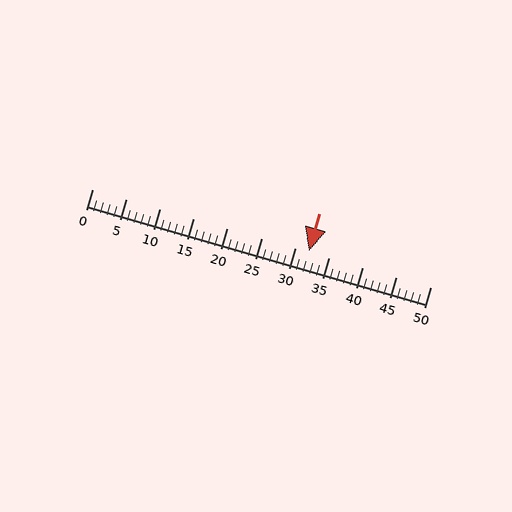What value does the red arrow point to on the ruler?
The red arrow points to approximately 32.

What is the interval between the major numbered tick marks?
The major tick marks are spaced 5 units apart.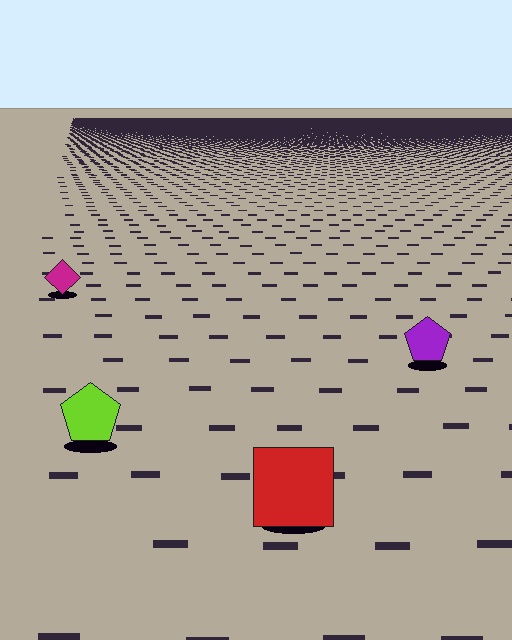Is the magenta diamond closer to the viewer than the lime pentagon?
No. The lime pentagon is closer — you can tell from the texture gradient: the ground texture is coarser near it.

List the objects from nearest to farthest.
From nearest to farthest: the red square, the lime pentagon, the purple pentagon, the magenta diamond.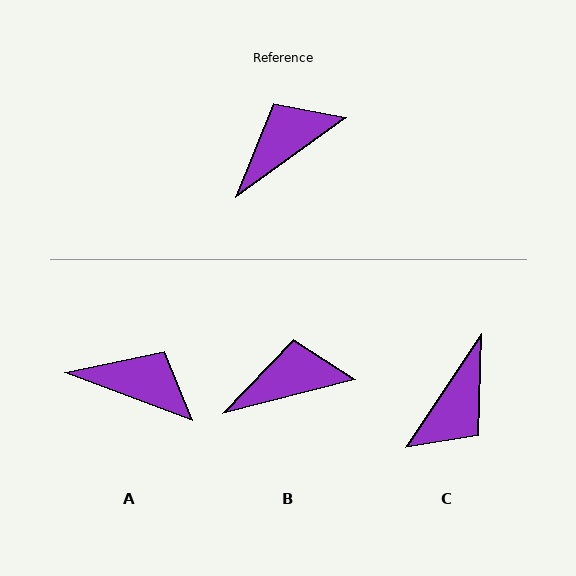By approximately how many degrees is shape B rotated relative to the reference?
Approximately 22 degrees clockwise.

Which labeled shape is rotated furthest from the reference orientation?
C, about 159 degrees away.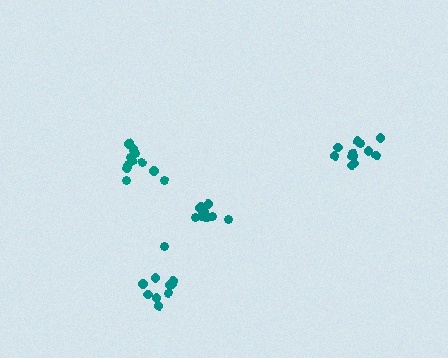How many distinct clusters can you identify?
There are 4 distinct clusters.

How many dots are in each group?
Group 1: 9 dots, Group 2: 12 dots, Group 3: 11 dots, Group 4: 11 dots (43 total).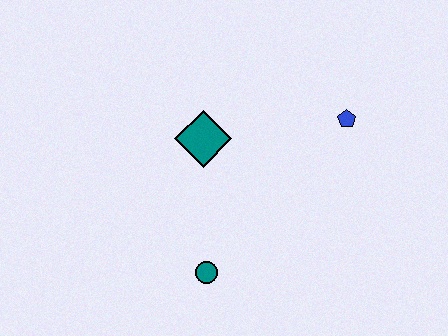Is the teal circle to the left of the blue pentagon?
Yes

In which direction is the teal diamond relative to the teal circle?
The teal diamond is above the teal circle.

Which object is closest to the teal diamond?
The teal circle is closest to the teal diamond.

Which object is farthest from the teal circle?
The blue pentagon is farthest from the teal circle.